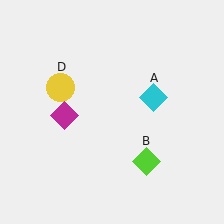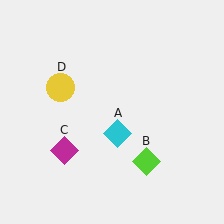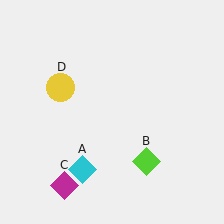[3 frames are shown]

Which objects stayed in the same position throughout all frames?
Lime diamond (object B) and yellow circle (object D) remained stationary.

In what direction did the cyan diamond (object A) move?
The cyan diamond (object A) moved down and to the left.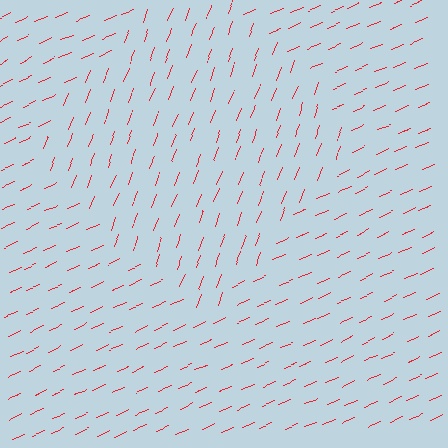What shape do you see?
I see a diamond.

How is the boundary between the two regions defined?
The boundary is defined purely by a change in line orientation (approximately 45 degrees difference). All lines are the same color and thickness.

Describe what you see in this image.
The image is filled with small red line segments. A diamond region in the image has lines oriented differently from the surrounding lines, creating a visible texture boundary.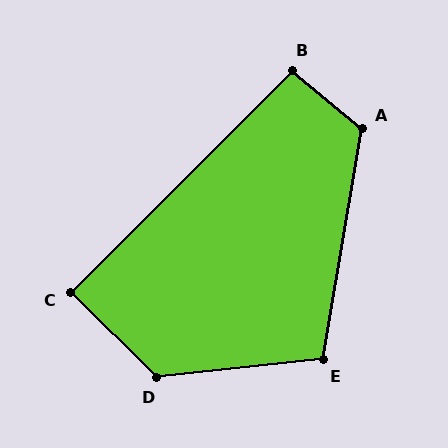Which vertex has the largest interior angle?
D, at approximately 129 degrees.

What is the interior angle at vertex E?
Approximately 106 degrees (obtuse).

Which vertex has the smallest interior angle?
C, at approximately 90 degrees.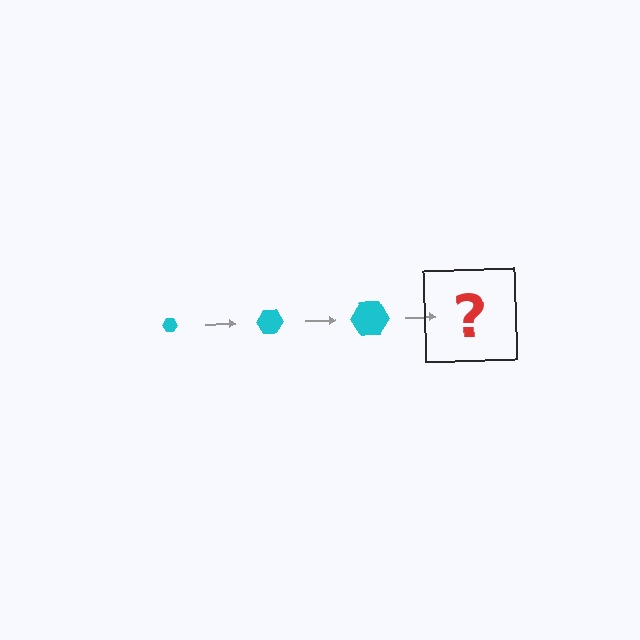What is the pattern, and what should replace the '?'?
The pattern is that the hexagon gets progressively larger each step. The '?' should be a cyan hexagon, larger than the previous one.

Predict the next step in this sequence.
The next step is a cyan hexagon, larger than the previous one.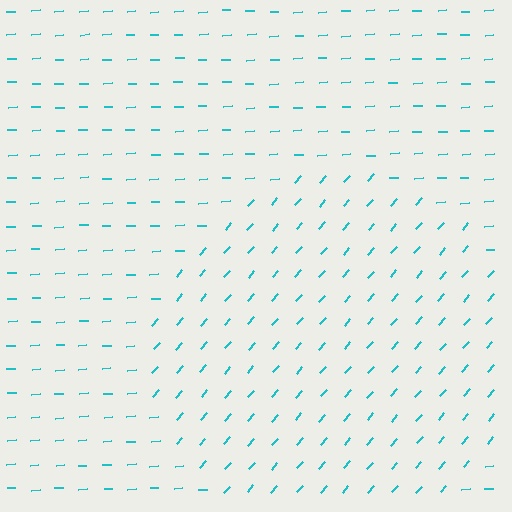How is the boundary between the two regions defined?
The boundary is defined purely by a change in line orientation (approximately 45 degrees difference). All lines are the same color and thickness.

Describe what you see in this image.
The image is filled with small cyan line segments. A circle region in the image has lines oriented differently from the surrounding lines, creating a visible texture boundary.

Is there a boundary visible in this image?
Yes, there is a texture boundary formed by a change in line orientation.